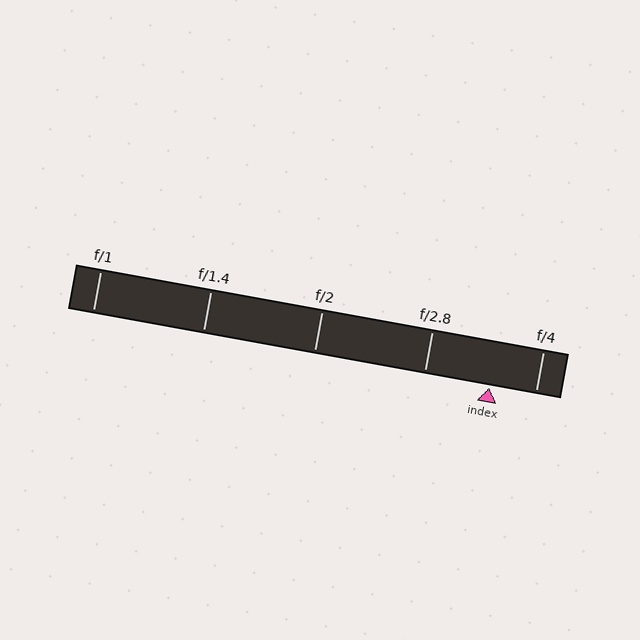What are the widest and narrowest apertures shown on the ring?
The widest aperture shown is f/1 and the narrowest is f/4.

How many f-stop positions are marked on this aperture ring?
There are 5 f-stop positions marked.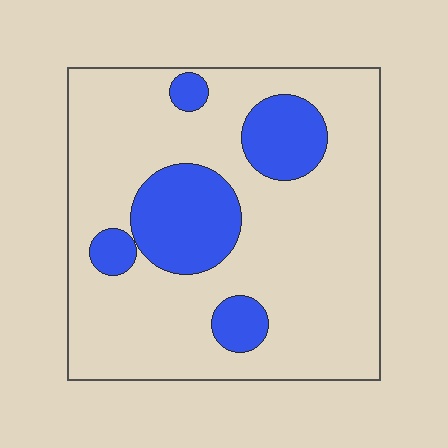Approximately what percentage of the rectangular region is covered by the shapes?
Approximately 20%.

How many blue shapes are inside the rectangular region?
5.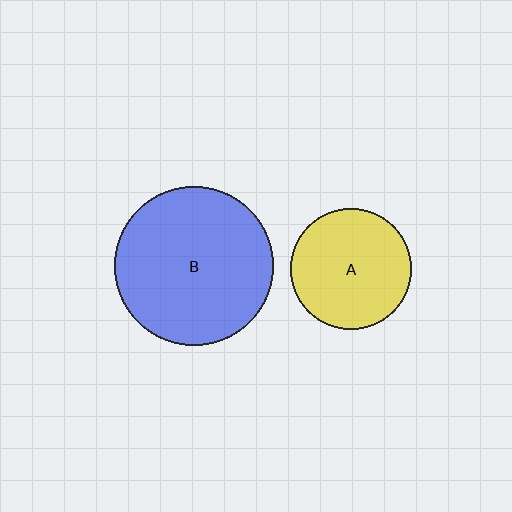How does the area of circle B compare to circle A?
Approximately 1.7 times.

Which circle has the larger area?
Circle B (blue).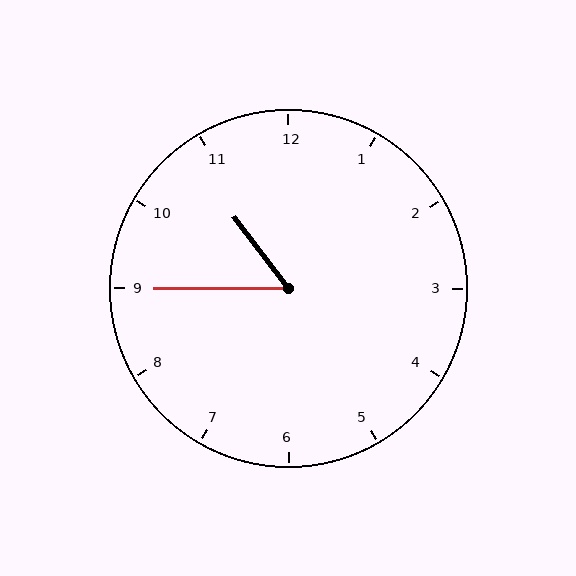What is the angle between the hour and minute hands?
Approximately 52 degrees.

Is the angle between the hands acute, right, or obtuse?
It is acute.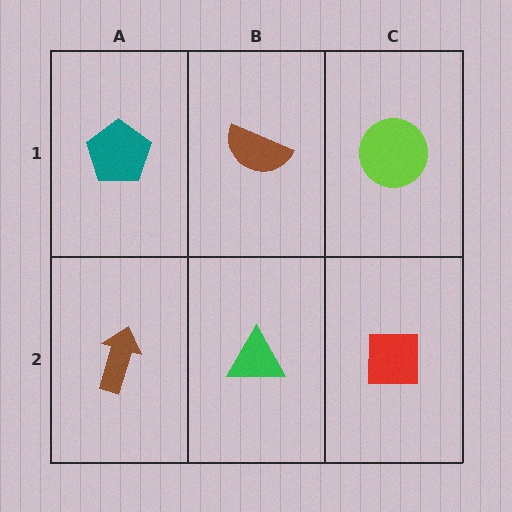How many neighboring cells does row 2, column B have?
3.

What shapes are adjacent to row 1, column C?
A red square (row 2, column C), a brown semicircle (row 1, column B).